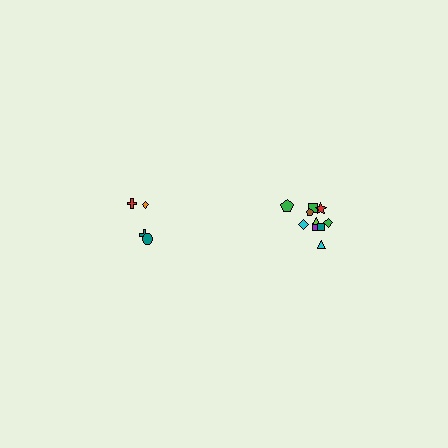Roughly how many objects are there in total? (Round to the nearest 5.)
Roughly 15 objects in total.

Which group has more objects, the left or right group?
The right group.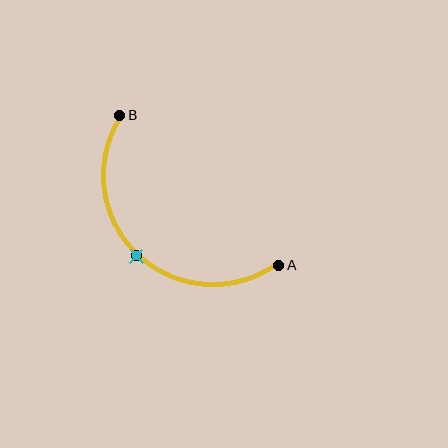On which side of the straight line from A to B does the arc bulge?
The arc bulges below and to the left of the straight line connecting A and B.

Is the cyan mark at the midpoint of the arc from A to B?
Yes. The cyan mark lies on the arc at equal arc-length from both A and B — it is the arc midpoint.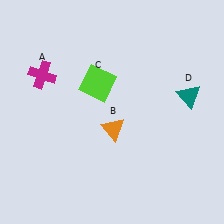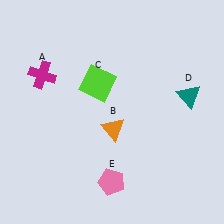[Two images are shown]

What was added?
A pink pentagon (E) was added in Image 2.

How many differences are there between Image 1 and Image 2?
There is 1 difference between the two images.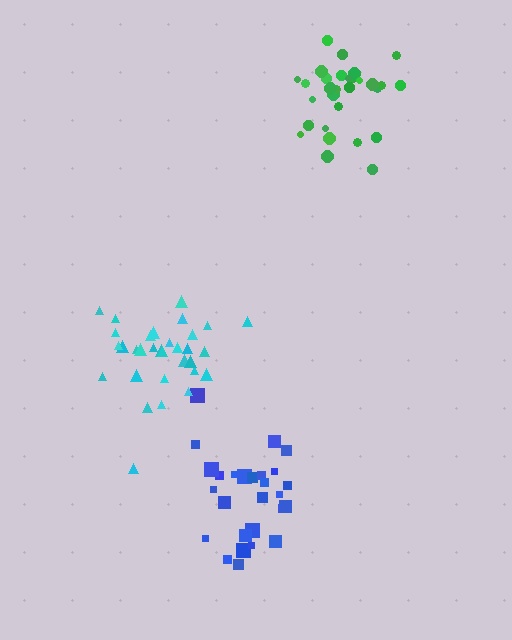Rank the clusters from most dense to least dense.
green, cyan, blue.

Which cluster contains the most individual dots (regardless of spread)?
Cyan (32).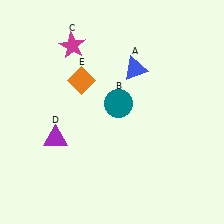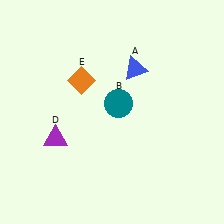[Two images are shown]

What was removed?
The magenta star (C) was removed in Image 2.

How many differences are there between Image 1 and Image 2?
There is 1 difference between the two images.